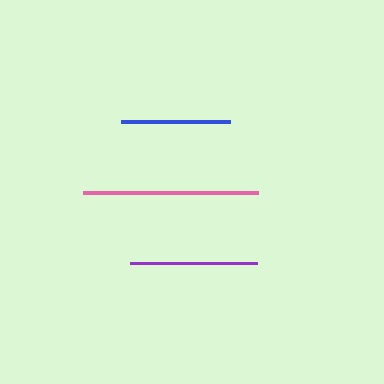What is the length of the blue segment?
The blue segment is approximately 109 pixels long.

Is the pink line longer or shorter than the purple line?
The pink line is longer than the purple line.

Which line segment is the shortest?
The blue line is the shortest at approximately 109 pixels.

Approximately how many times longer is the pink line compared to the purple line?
The pink line is approximately 1.4 times the length of the purple line.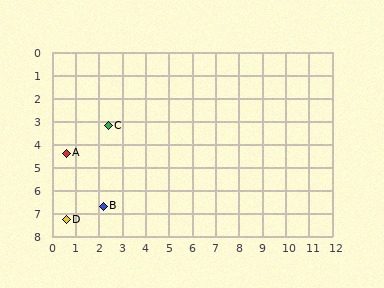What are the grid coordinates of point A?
Point A is at approximately (0.6, 4.4).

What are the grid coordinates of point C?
Point C is at approximately (2.4, 3.2).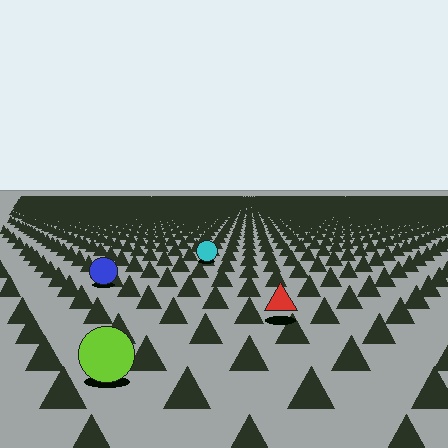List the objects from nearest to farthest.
From nearest to farthest: the lime circle, the red triangle, the blue circle, the cyan circle.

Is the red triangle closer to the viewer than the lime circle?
No. The lime circle is closer — you can tell from the texture gradient: the ground texture is coarser near it.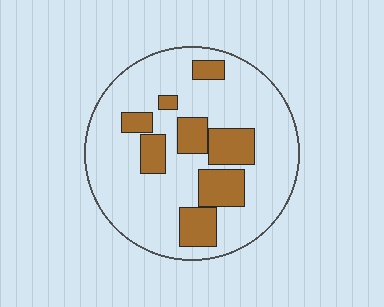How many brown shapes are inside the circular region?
8.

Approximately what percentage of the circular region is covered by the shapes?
Approximately 25%.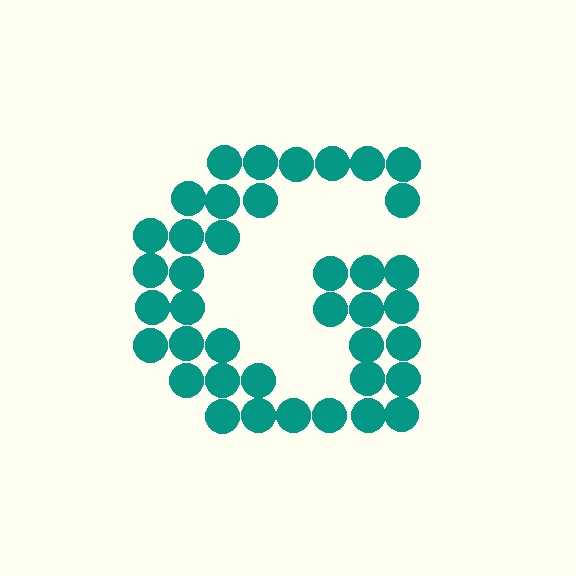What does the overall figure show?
The overall figure shows the letter G.